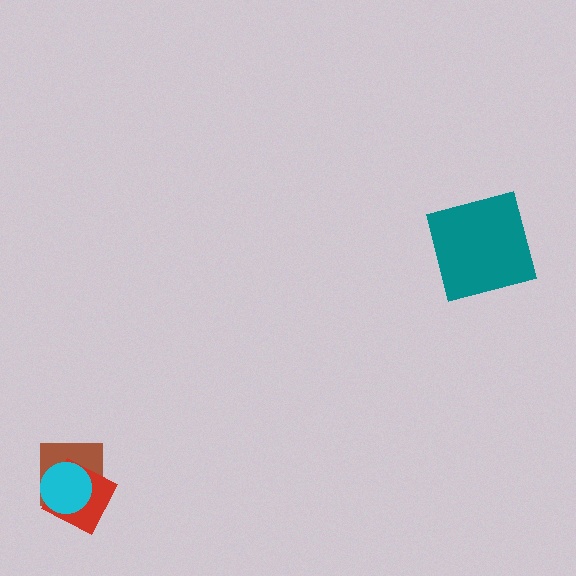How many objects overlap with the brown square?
2 objects overlap with the brown square.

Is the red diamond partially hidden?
Yes, it is partially covered by another shape.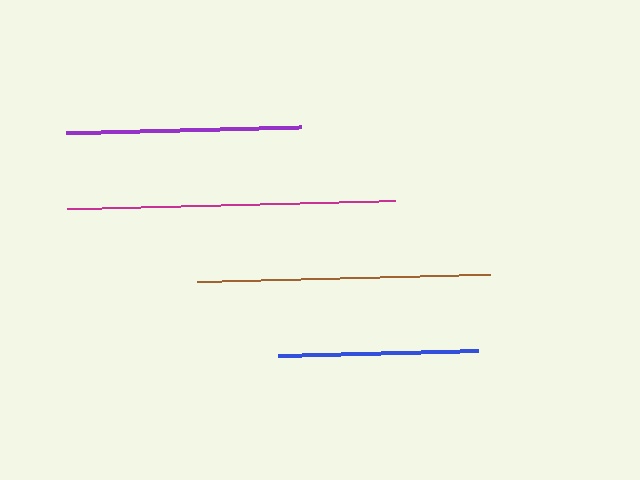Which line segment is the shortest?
The blue line is the shortest at approximately 201 pixels.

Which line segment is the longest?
The magenta line is the longest at approximately 328 pixels.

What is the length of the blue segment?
The blue segment is approximately 201 pixels long.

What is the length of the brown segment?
The brown segment is approximately 293 pixels long.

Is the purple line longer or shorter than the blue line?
The purple line is longer than the blue line.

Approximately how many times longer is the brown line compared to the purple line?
The brown line is approximately 1.2 times the length of the purple line.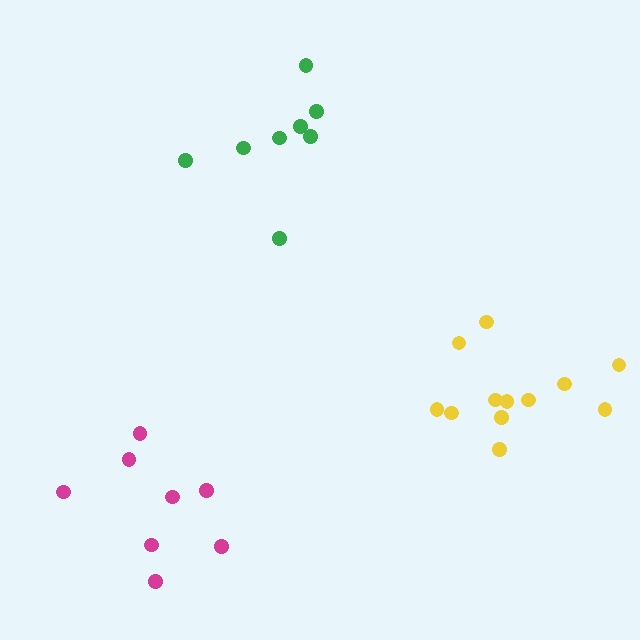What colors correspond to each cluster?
The clusters are colored: green, yellow, magenta.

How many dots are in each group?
Group 1: 8 dots, Group 2: 12 dots, Group 3: 8 dots (28 total).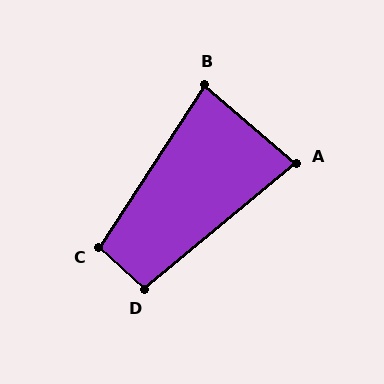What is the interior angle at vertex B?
Approximately 82 degrees (acute).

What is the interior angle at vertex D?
Approximately 98 degrees (obtuse).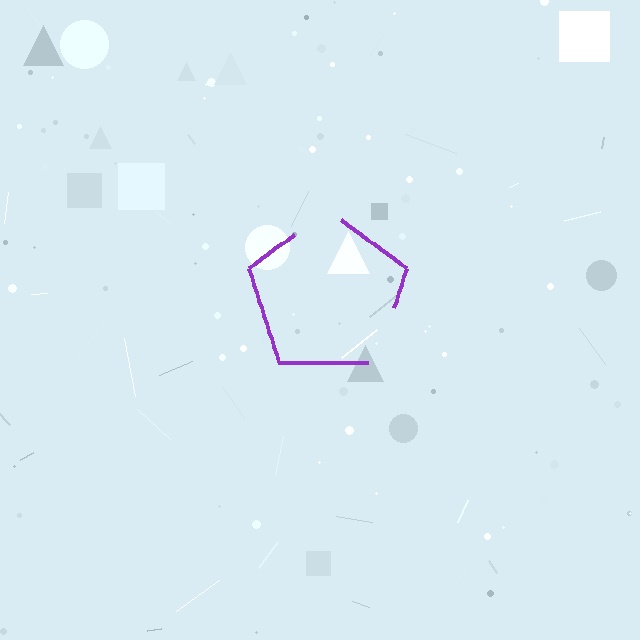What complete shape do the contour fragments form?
The contour fragments form a pentagon.